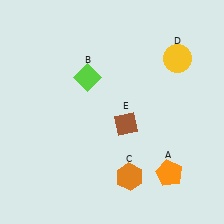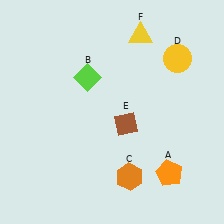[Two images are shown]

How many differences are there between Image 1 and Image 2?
There is 1 difference between the two images.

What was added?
A yellow triangle (F) was added in Image 2.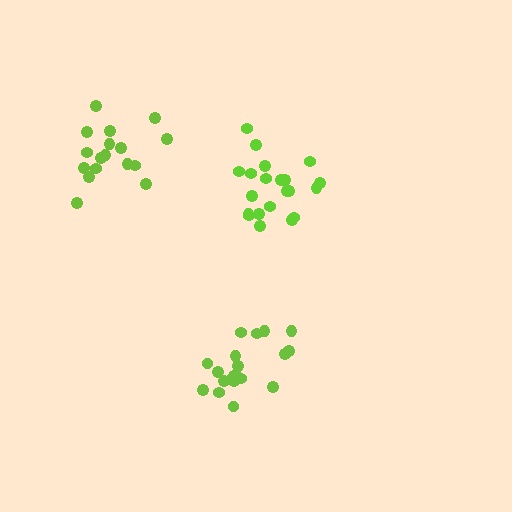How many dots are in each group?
Group 1: 21 dots, Group 2: 17 dots, Group 3: 20 dots (58 total).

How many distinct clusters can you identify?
There are 3 distinct clusters.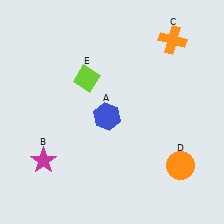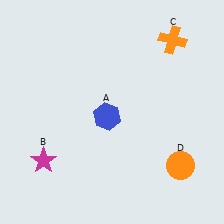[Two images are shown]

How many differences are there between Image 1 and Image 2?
There is 1 difference between the two images.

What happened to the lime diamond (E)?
The lime diamond (E) was removed in Image 2. It was in the top-left area of Image 1.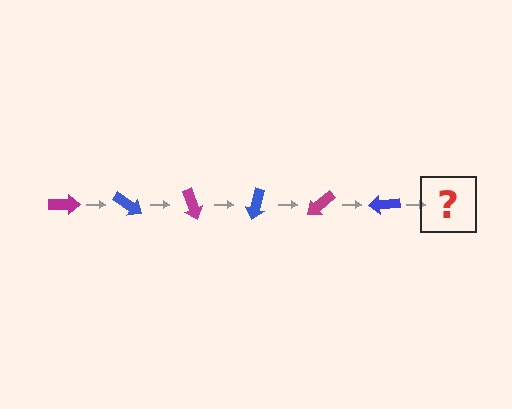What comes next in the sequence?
The next element should be a magenta arrow, rotated 210 degrees from the start.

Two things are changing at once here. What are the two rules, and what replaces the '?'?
The two rules are that it rotates 35 degrees each step and the color cycles through magenta and blue. The '?' should be a magenta arrow, rotated 210 degrees from the start.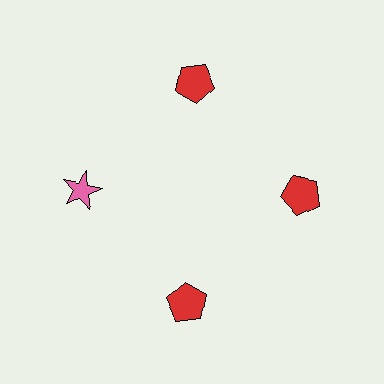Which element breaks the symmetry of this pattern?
The pink star at roughly the 9 o'clock position breaks the symmetry. All other shapes are red pentagons.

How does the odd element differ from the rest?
It differs in both color (pink instead of red) and shape (star instead of pentagon).